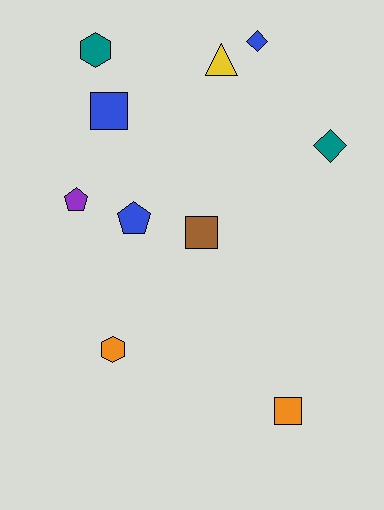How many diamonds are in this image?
There are 2 diamonds.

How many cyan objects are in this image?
There are no cyan objects.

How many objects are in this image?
There are 10 objects.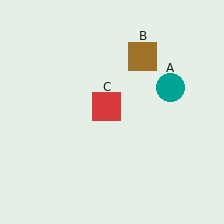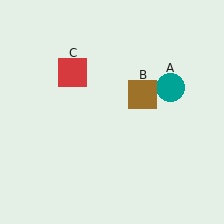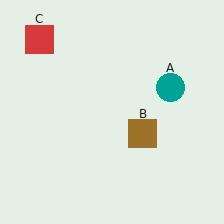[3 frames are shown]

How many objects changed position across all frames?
2 objects changed position: brown square (object B), red square (object C).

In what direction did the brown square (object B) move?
The brown square (object B) moved down.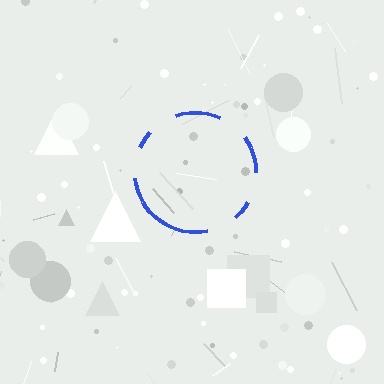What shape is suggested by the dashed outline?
The dashed outline suggests a circle.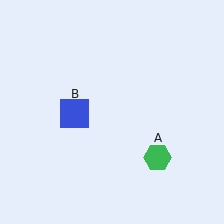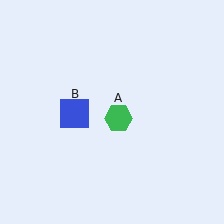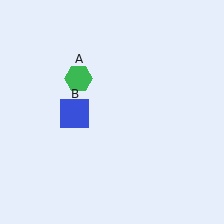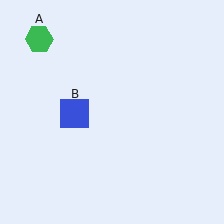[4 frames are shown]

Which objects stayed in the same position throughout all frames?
Blue square (object B) remained stationary.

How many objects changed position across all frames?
1 object changed position: green hexagon (object A).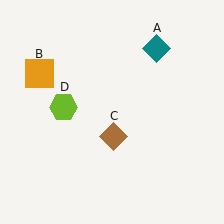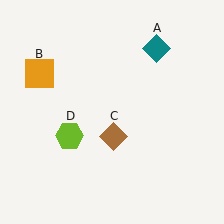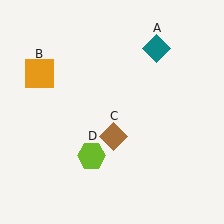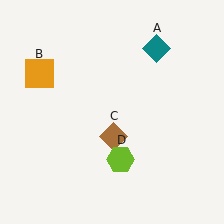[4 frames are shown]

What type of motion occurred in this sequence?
The lime hexagon (object D) rotated counterclockwise around the center of the scene.